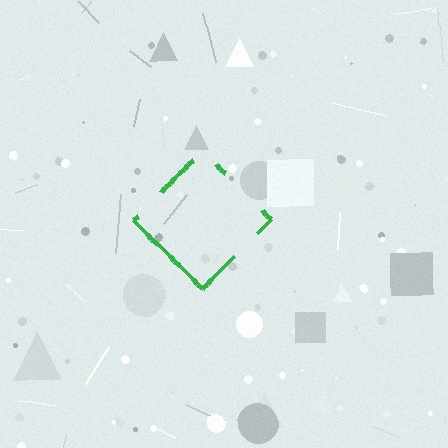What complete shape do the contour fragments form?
The contour fragments form a diamond.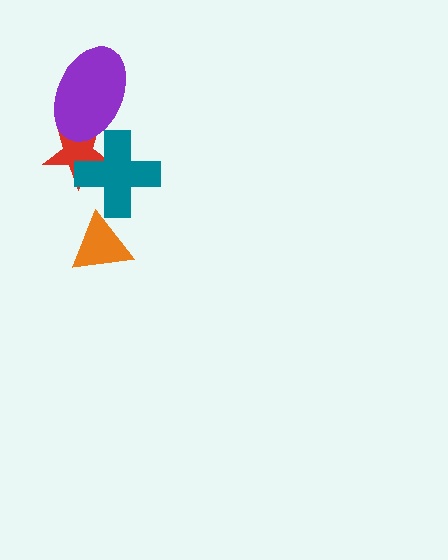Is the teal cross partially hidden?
No, no other shape covers it.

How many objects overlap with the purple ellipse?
1 object overlaps with the purple ellipse.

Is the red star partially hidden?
Yes, it is partially covered by another shape.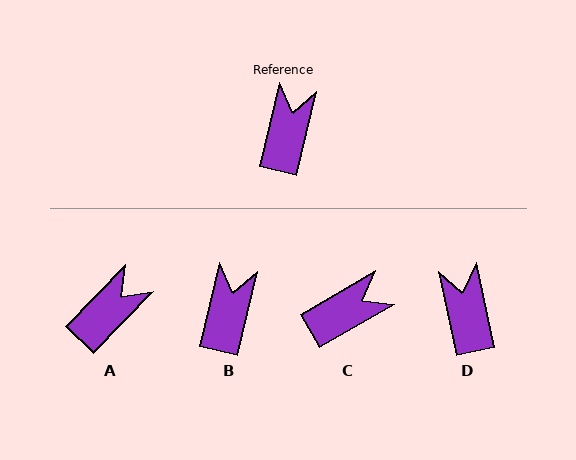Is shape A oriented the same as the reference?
No, it is off by about 30 degrees.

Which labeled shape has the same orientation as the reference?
B.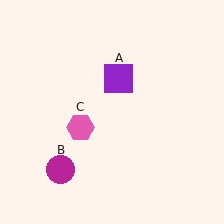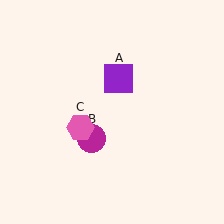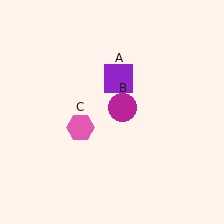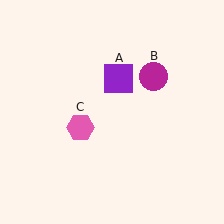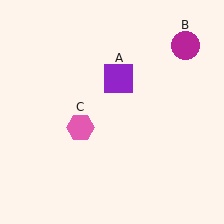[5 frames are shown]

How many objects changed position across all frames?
1 object changed position: magenta circle (object B).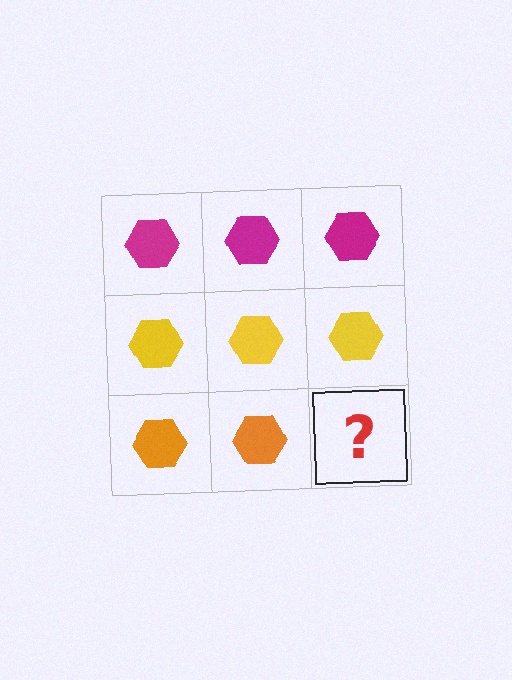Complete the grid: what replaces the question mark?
The question mark should be replaced with an orange hexagon.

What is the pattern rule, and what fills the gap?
The rule is that each row has a consistent color. The gap should be filled with an orange hexagon.